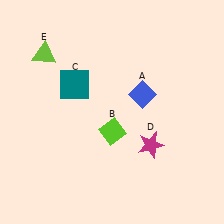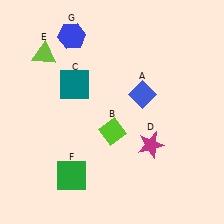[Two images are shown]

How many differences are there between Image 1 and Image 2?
There are 2 differences between the two images.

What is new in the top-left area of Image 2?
A blue hexagon (G) was added in the top-left area of Image 2.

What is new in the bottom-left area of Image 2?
A green square (F) was added in the bottom-left area of Image 2.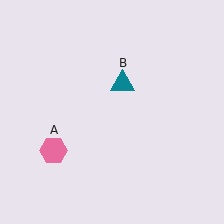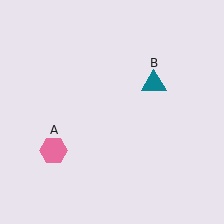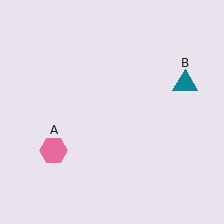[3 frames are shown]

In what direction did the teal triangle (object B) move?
The teal triangle (object B) moved right.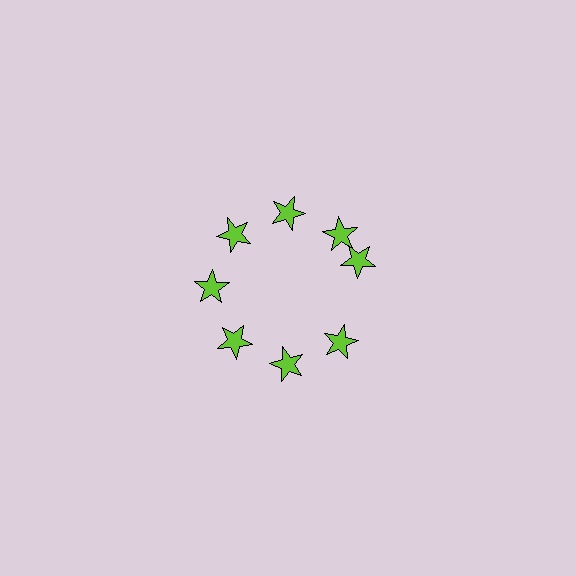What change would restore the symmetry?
The symmetry would be restored by rotating it back into even spacing with its neighbors so that all 8 stars sit at equal angles and equal distance from the center.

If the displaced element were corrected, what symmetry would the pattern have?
It would have 8-fold rotational symmetry — the pattern would map onto itself every 45 degrees.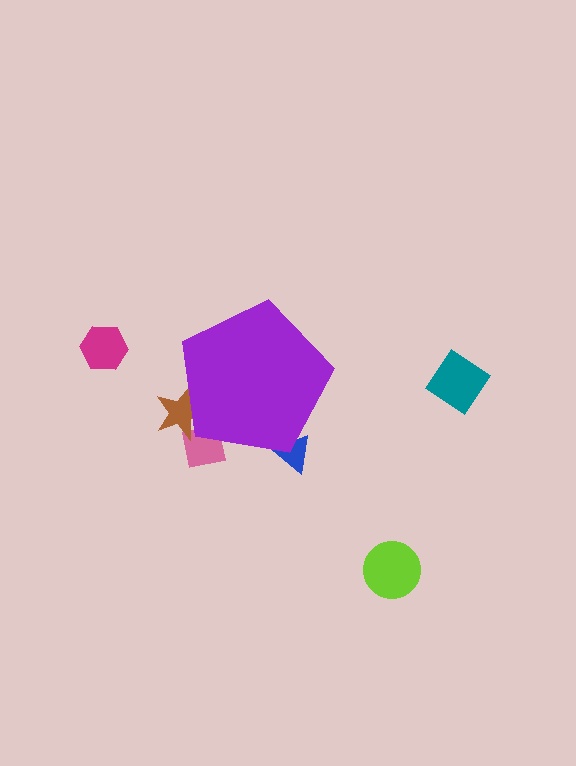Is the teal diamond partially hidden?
No, the teal diamond is fully visible.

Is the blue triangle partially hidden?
Yes, the blue triangle is partially hidden behind the purple pentagon.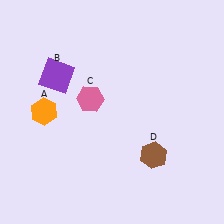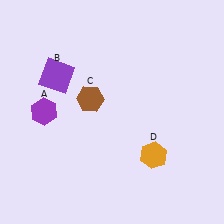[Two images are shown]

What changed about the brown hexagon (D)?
In Image 1, D is brown. In Image 2, it changed to orange.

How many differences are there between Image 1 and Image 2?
There are 3 differences between the two images.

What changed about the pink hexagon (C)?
In Image 1, C is pink. In Image 2, it changed to brown.